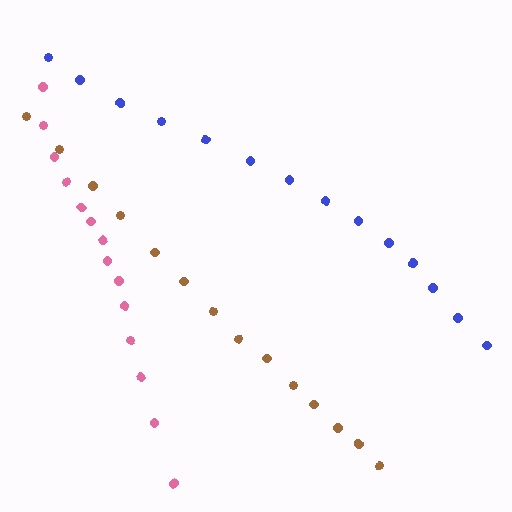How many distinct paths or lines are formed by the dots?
There are 3 distinct paths.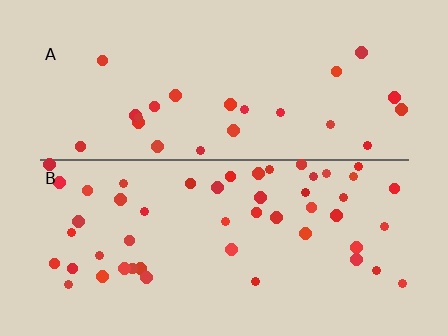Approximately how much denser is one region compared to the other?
Approximately 2.1× — region B over region A.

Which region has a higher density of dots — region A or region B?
B (the bottom).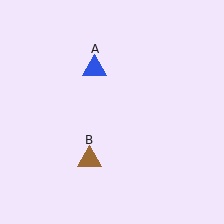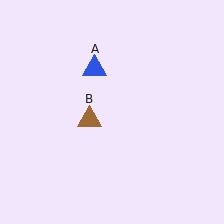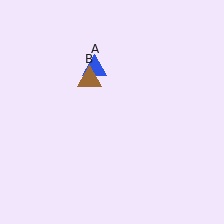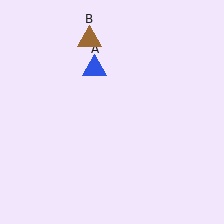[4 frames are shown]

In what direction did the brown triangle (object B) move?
The brown triangle (object B) moved up.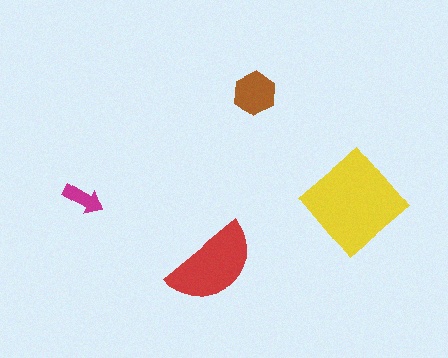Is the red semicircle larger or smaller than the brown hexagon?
Larger.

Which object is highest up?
The brown hexagon is topmost.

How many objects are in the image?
There are 4 objects in the image.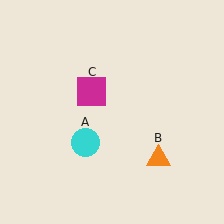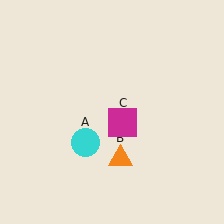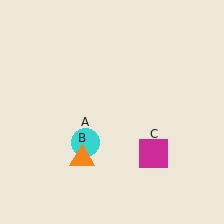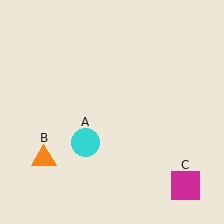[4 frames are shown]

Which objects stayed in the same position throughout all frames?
Cyan circle (object A) remained stationary.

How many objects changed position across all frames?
2 objects changed position: orange triangle (object B), magenta square (object C).